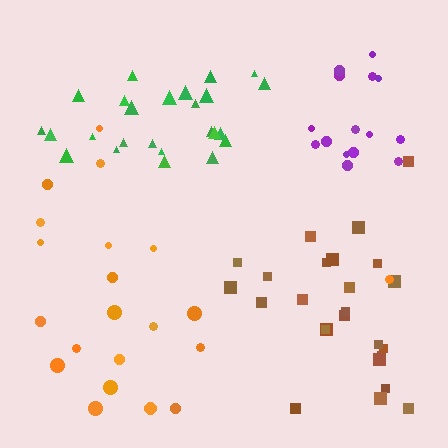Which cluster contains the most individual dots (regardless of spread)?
Green (26).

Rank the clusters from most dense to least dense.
green, purple, brown, orange.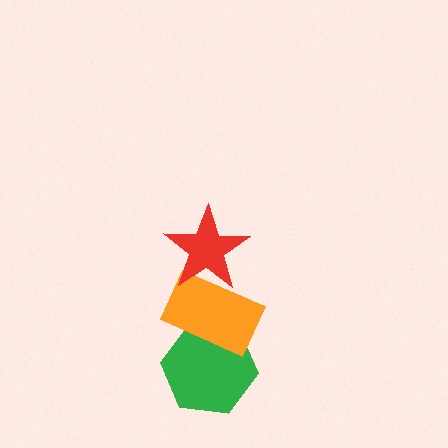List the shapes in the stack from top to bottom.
From top to bottom: the red star, the orange rectangle, the green hexagon.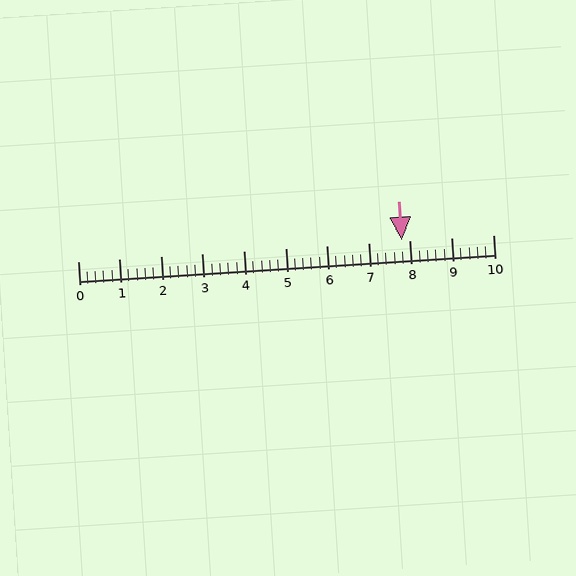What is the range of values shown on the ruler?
The ruler shows values from 0 to 10.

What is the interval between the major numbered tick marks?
The major tick marks are spaced 1 units apart.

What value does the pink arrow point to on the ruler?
The pink arrow points to approximately 7.8.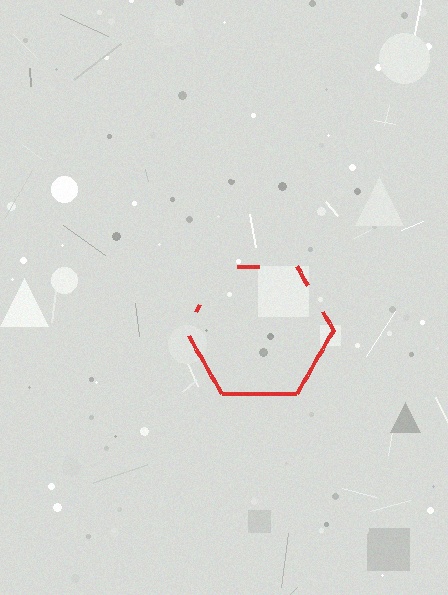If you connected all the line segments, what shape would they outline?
They would outline a hexagon.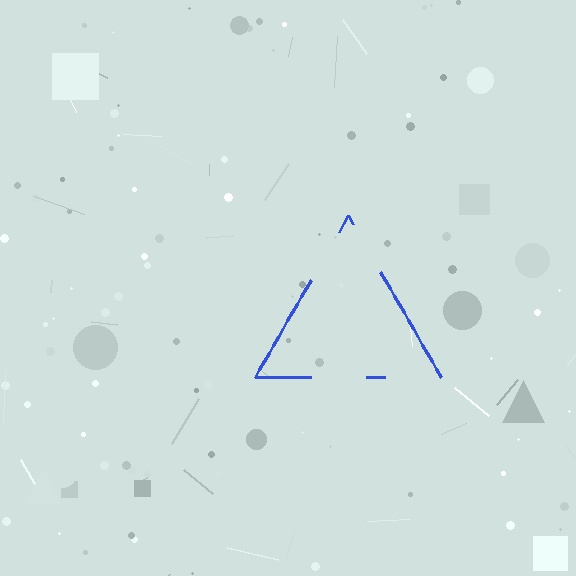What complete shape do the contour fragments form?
The contour fragments form a triangle.